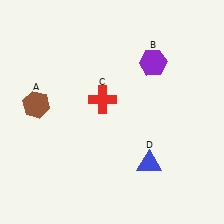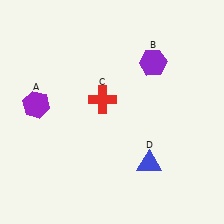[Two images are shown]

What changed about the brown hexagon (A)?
In Image 1, A is brown. In Image 2, it changed to purple.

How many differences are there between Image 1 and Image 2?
There is 1 difference between the two images.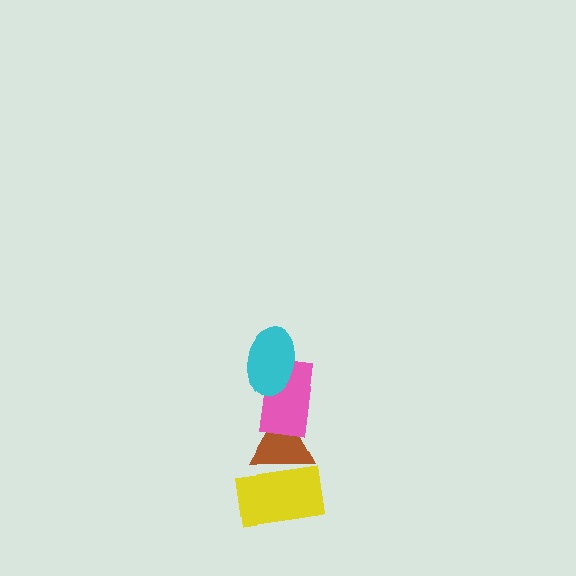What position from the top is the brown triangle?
The brown triangle is 3rd from the top.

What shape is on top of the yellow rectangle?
The brown triangle is on top of the yellow rectangle.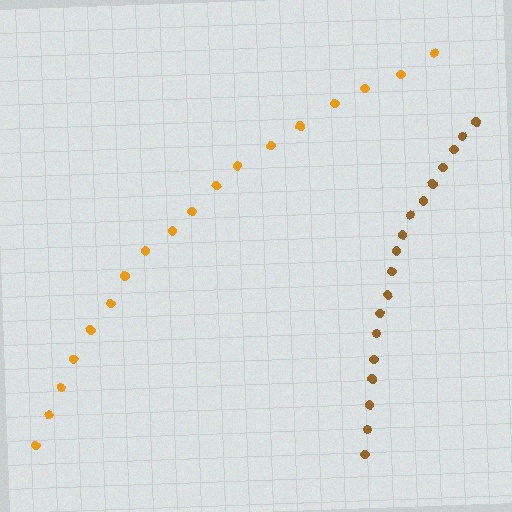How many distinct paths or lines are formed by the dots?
There are 2 distinct paths.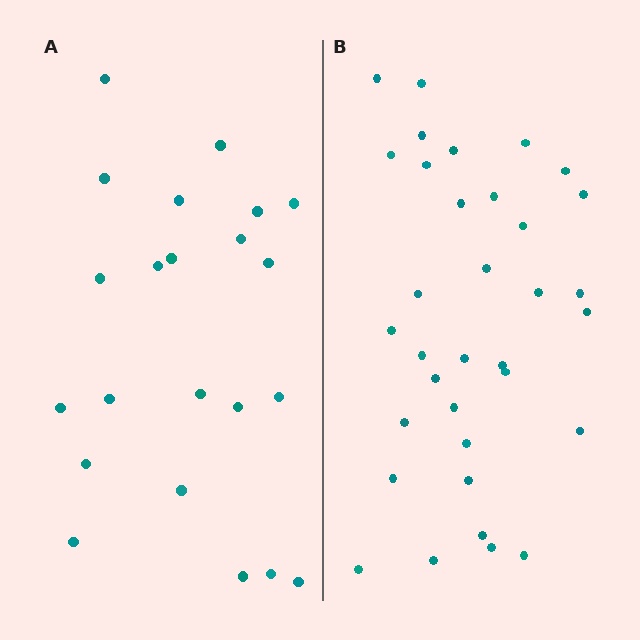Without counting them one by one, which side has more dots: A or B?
Region B (the right region) has more dots.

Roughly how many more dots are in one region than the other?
Region B has roughly 12 or so more dots than region A.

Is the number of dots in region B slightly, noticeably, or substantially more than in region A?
Region B has substantially more. The ratio is roughly 1.5 to 1.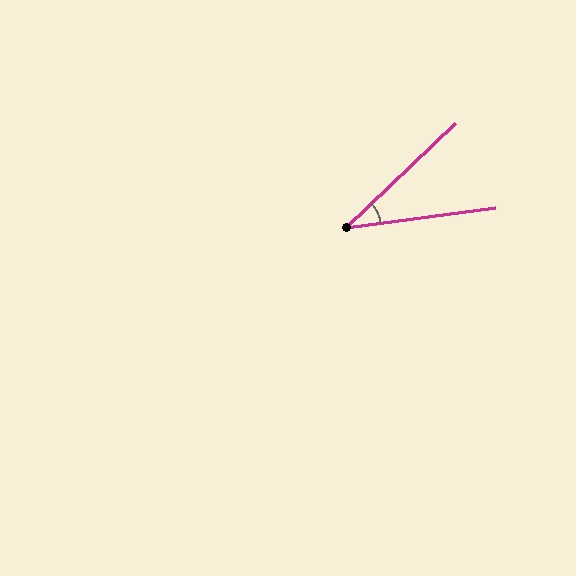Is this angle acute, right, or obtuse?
It is acute.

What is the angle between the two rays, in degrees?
Approximately 36 degrees.